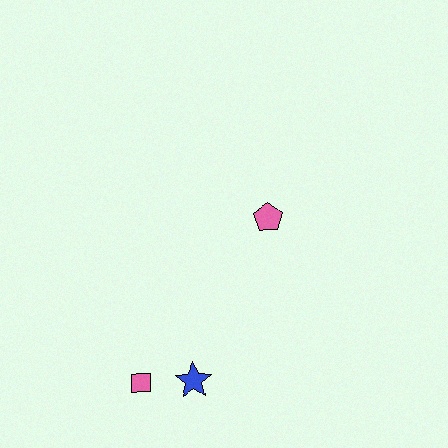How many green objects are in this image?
There are no green objects.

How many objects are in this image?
There are 3 objects.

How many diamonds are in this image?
There are no diamonds.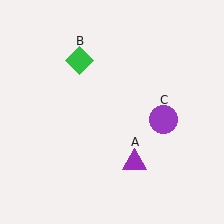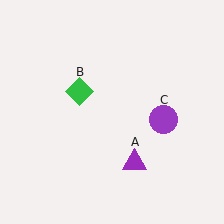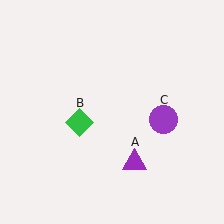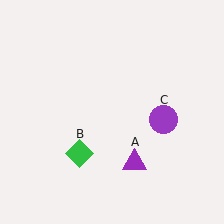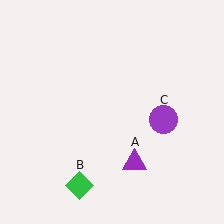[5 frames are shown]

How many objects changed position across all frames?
1 object changed position: green diamond (object B).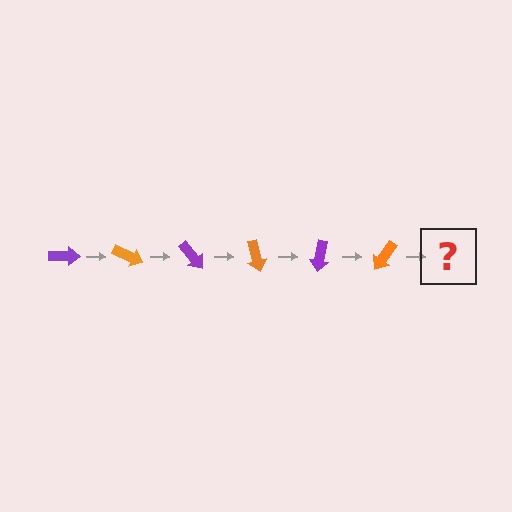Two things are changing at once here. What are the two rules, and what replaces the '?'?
The two rules are that it rotates 25 degrees each step and the color cycles through purple and orange. The '?' should be a purple arrow, rotated 150 degrees from the start.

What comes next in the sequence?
The next element should be a purple arrow, rotated 150 degrees from the start.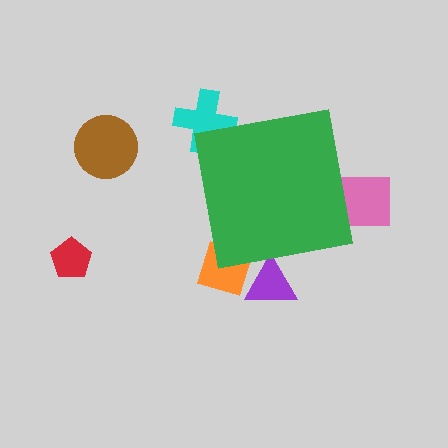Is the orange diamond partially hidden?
Yes, the orange diamond is partially hidden behind the green square.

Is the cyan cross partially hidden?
Yes, the cyan cross is partially hidden behind the green square.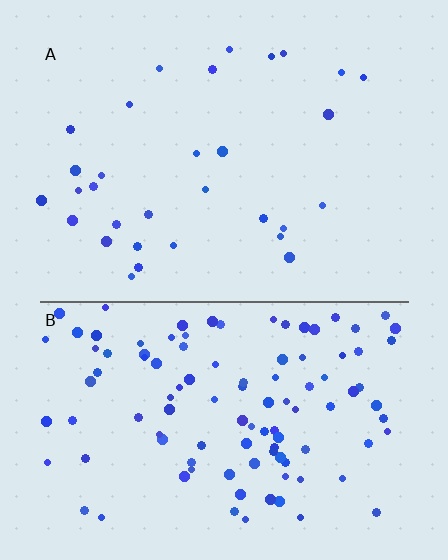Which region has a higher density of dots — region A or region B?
B (the bottom).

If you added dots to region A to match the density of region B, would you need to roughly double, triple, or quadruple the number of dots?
Approximately quadruple.